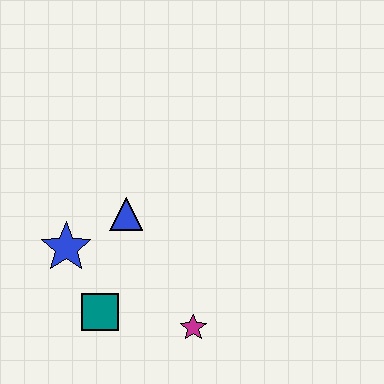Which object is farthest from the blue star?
The magenta star is farthest from the blue star.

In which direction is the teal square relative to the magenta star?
The teal square is to the left of the magenta star.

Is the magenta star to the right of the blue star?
Yes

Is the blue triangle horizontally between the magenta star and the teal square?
Yes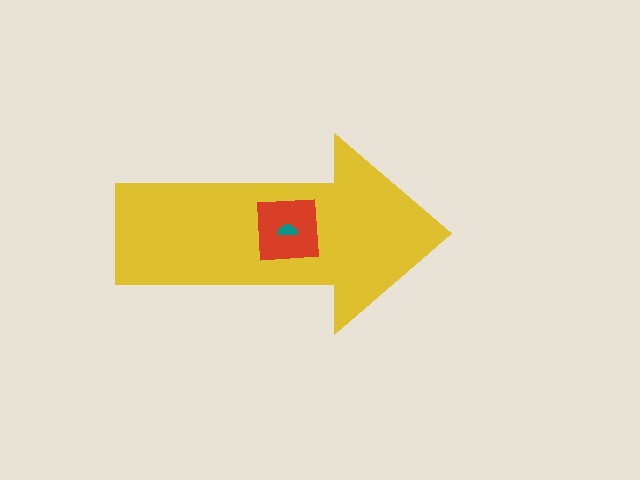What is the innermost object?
The teal semicircle.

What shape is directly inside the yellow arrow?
The red square.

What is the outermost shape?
The yellow arrow.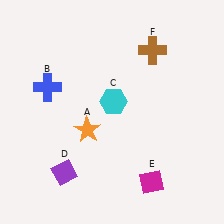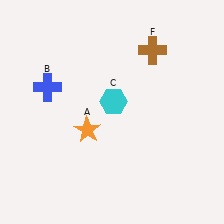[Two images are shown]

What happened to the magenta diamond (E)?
The magenta diamond (E) was removed in Image 2. It was in the bottom-right area of Image 1.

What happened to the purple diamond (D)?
The purple diamond (D) was removed in Image 2. It was in the bottom-left area of Image 1.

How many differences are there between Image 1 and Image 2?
There are 2 differences between the two images.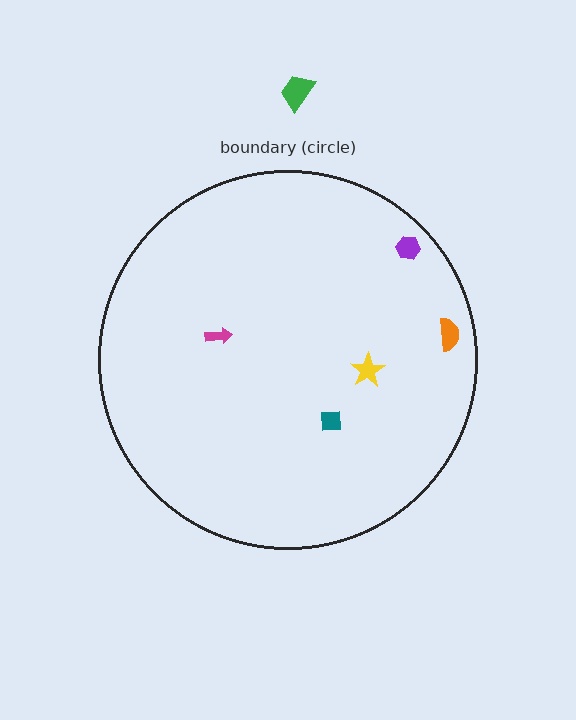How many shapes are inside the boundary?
5 inside, 1 outside.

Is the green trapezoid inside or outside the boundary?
Outside.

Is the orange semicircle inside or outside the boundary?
Inside.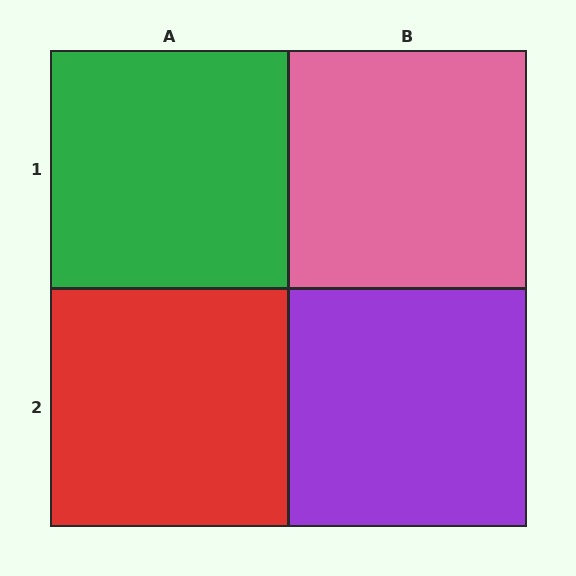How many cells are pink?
1 cell is pink.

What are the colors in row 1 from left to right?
Green, pink.